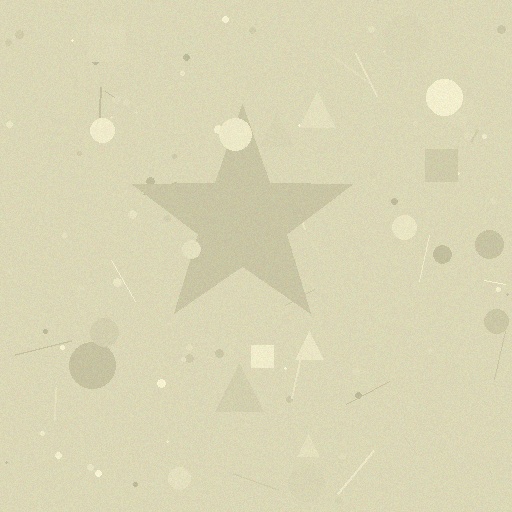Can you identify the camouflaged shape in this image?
The camouflaged shape is a star.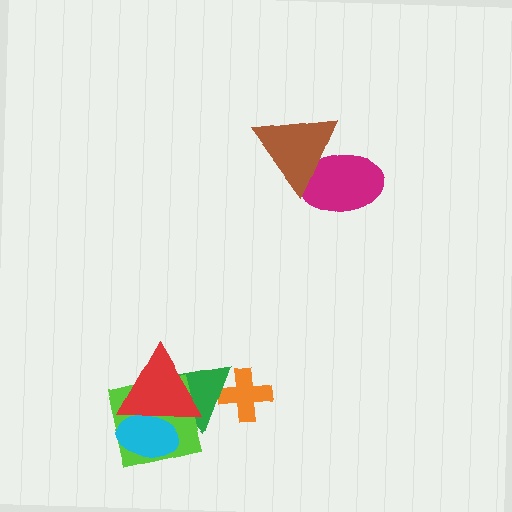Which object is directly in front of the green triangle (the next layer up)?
The lime square is directly in front of the green triangle.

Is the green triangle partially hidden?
Yes, it is partially covered by another shape.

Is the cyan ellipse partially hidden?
Yes, it is partially covered by another shape.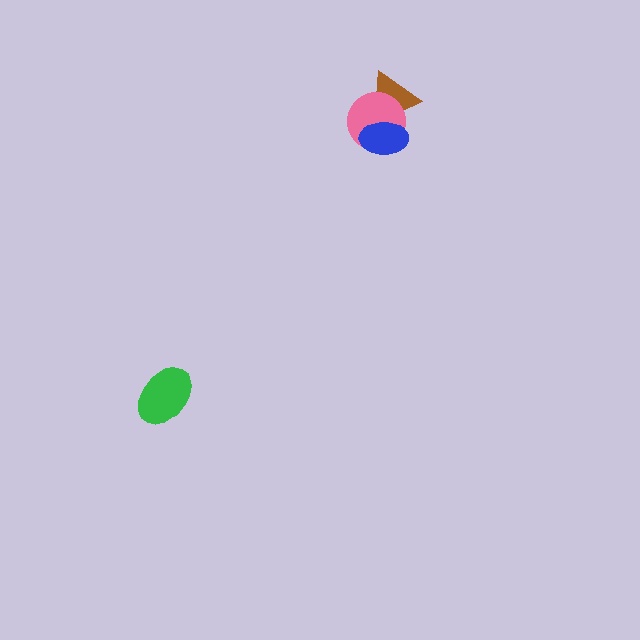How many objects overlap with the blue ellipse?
2 objects overlap with the blue ellipse.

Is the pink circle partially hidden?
Yes, it is partially covered by another shape.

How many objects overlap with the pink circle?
2 objects overlap with the pink circle.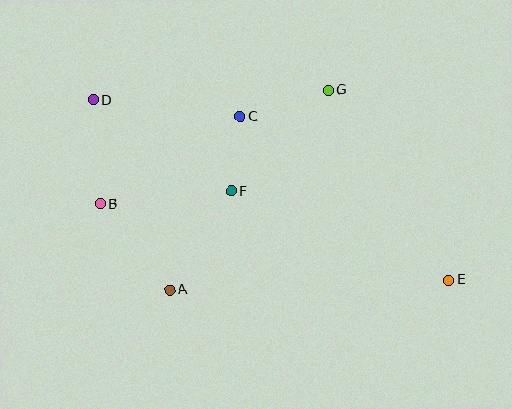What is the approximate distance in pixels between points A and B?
The distance between A and B is approximately 111 pixels.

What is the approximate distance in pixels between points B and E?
The distance between B and E is approximately 357 pixels.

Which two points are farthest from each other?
Points D and E are farthest from each other.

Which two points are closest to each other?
Points C and F are closest to each other.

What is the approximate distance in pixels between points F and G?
The distance between F and G is approximately 140 pixels.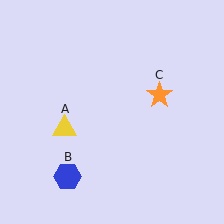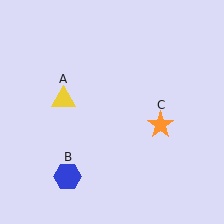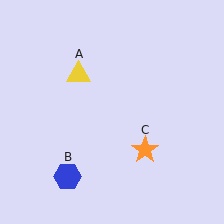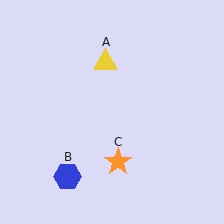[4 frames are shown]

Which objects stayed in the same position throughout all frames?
Blue hexagon (object B) remained stationary.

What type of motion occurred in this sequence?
The yellow triangle (object A), orange star (object C) rotated clockwise around the center of the scene.